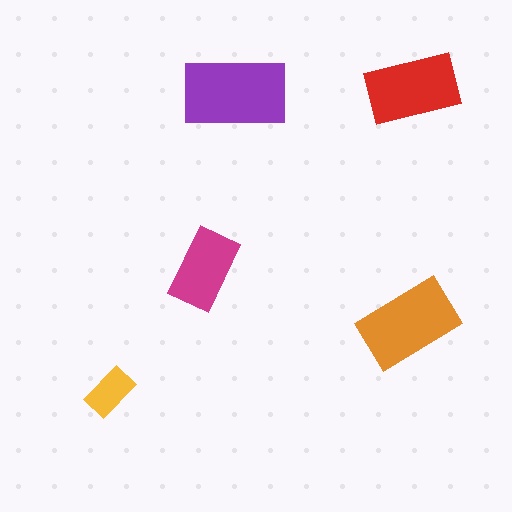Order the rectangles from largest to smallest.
the purple one, the orange one, the red one, the magenta one, the yellow one.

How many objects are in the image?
There are 5 objects in the image.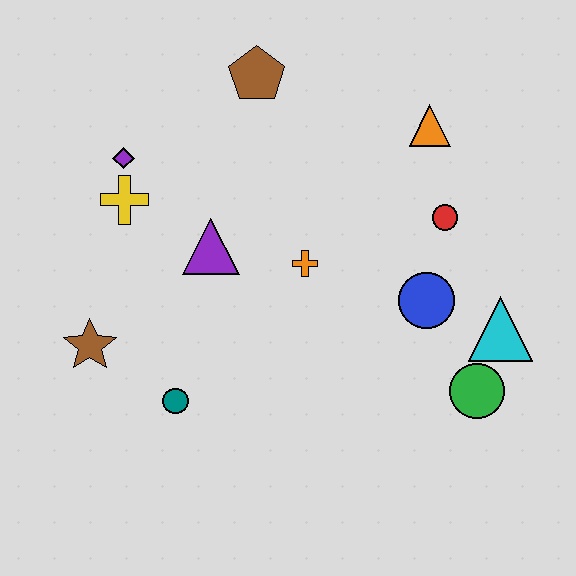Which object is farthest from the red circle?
The brown star is farthest from the red circle.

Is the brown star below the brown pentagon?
Yes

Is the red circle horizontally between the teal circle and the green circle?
Yes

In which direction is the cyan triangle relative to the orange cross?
The cyan triangle is to the right of the orange cross.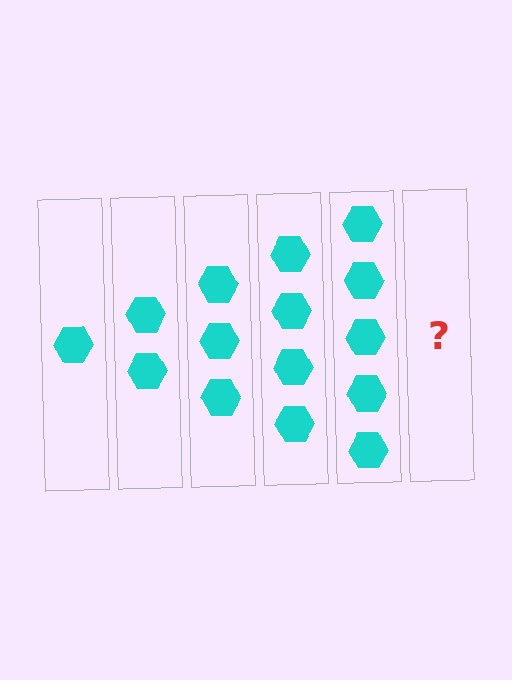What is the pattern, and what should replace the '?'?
The pattern is that each step adds one more hexagon. The '?' should be 6 hexagons.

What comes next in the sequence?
The next element should be 6 hexagons.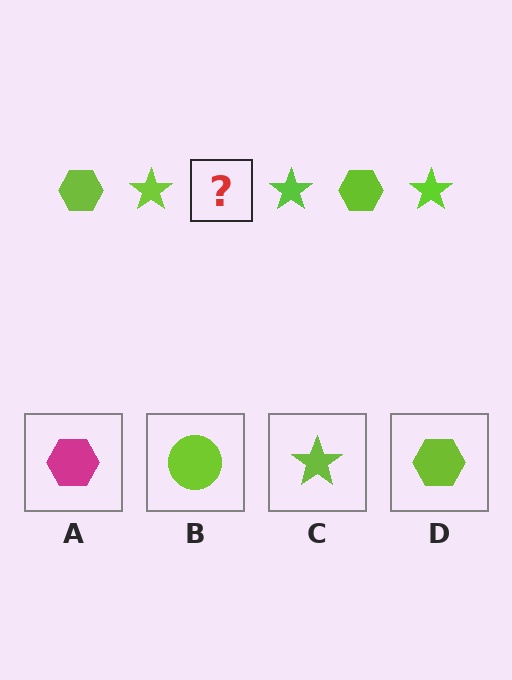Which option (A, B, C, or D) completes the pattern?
D.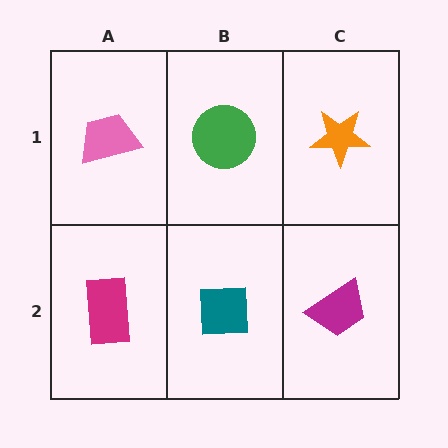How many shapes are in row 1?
3 shapes.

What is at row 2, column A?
A magenta rectangle.